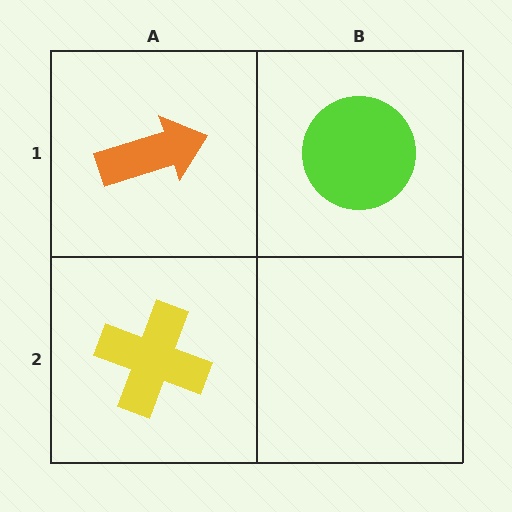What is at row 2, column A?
A yellow cross.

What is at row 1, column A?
An orange arrow.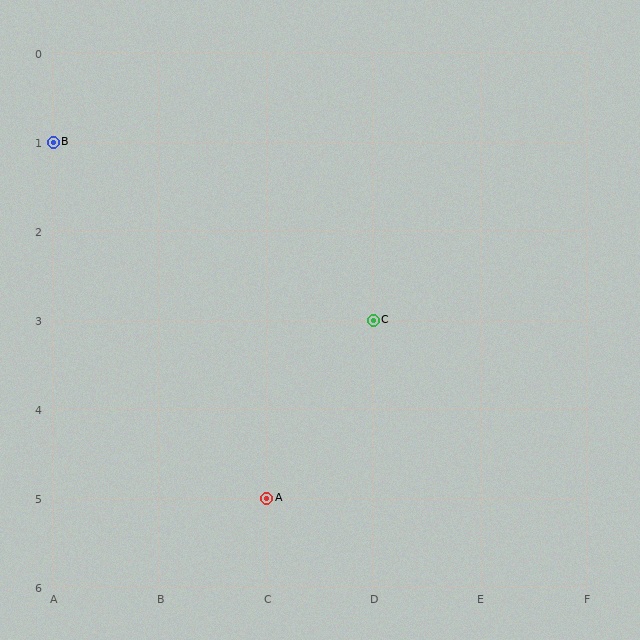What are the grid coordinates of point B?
Point B is at grid coordinates (A, 1).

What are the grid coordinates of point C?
Point C is at grid coordinates (D, 3).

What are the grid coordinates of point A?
Point A is at grid coordinates (C, 5).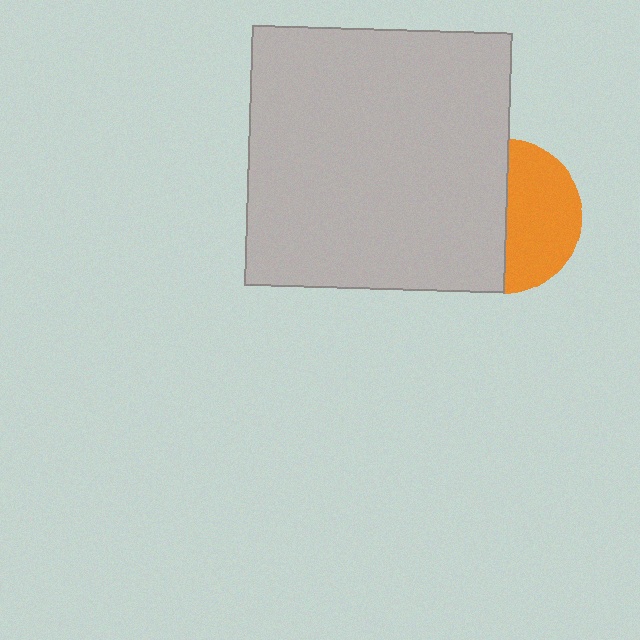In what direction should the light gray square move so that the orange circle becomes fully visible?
The light gray square should move left. That is the shortest direction to clear the overlap and leave the orange circle fully visible.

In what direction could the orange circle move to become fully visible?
The orange circle could move right. That would shift it out from behind the light gray square entirely.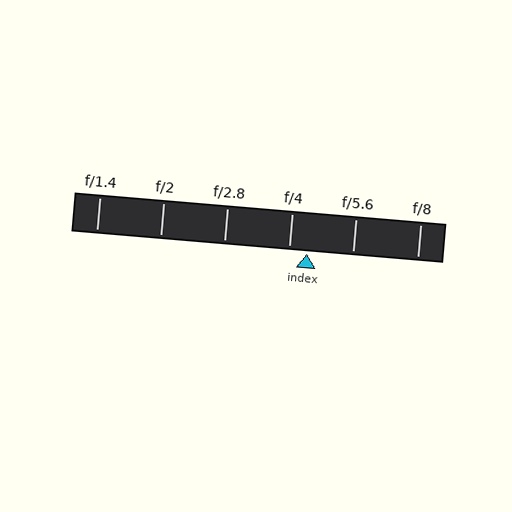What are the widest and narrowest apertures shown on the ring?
The widest aperture shown is f/1.4 and the narrowest is f/8.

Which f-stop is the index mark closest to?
The index mark is closest to f/4.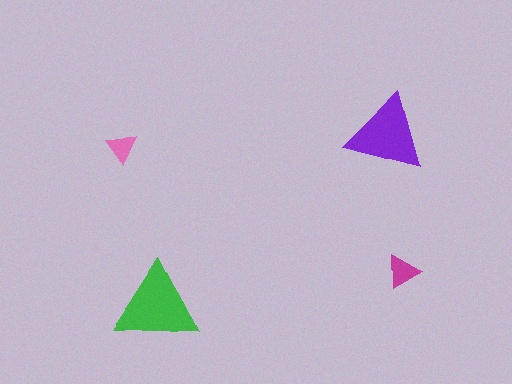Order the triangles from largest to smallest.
the green one, the purple one, the magenta one, the pink one.